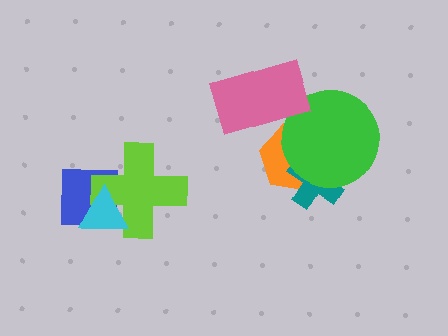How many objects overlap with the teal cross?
2 objects overlap with the teal cross.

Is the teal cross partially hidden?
Yes, it is partially covered by another shape.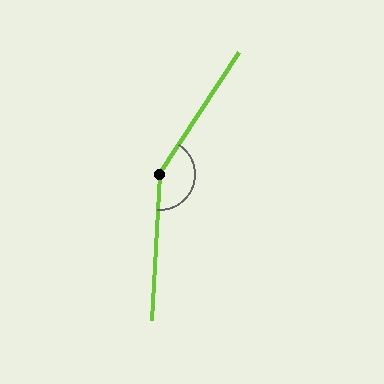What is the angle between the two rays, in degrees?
Approximately 150 degrees.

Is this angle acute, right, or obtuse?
It is obtuse.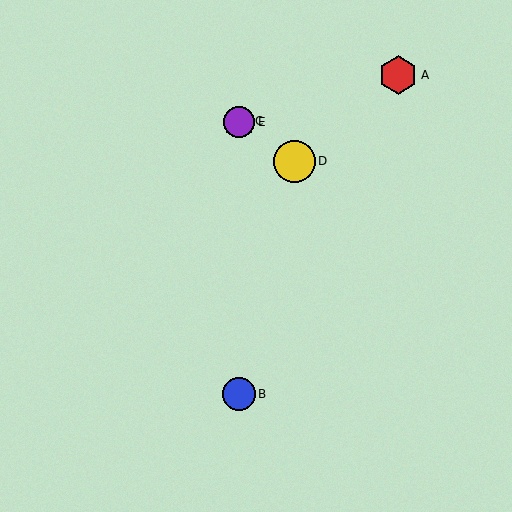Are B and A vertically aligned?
No, B is at x≈239 and A is at x≈398.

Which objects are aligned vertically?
Objects B, C, E are aligned vertically.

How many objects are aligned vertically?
3 objects (B, C, E) are aligned vertically.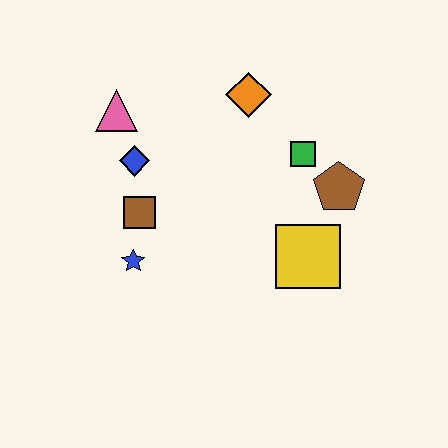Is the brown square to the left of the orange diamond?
Yes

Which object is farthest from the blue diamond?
The brown pentagon is farthest from the blue diamond.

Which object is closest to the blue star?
The brown square is closest to the blue star.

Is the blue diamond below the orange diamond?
Yes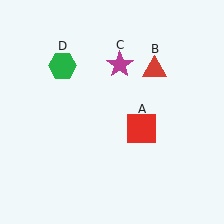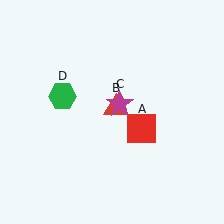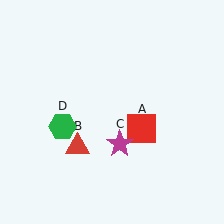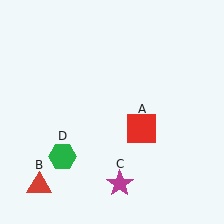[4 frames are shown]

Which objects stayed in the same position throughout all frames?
Red square (object A) remained stationary.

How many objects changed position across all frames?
3 objects changed position: red triangle (object B), magenta star (object C), green hexagon (object D).